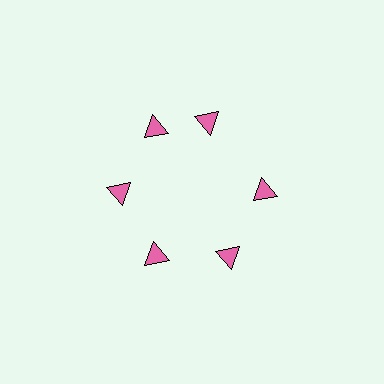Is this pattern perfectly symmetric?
No. The 6 pink triangles are arranged in a ring, but one element near the 1 o'clock position is rotated out of alignment along the ring, breaking the 6-fold rotational symmetry.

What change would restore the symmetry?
The symmetry would be restored by rotating it back into even spacing with its neighbors so that all 6 triangles sit at equal angles and equal distance from the center.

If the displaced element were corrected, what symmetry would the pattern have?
It would have 6-fold rotational symmetry — the pattern would map onto itself every 60 degrees.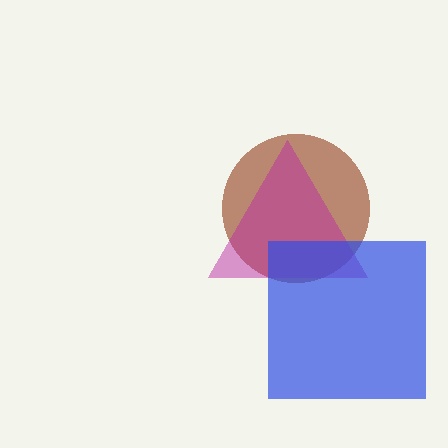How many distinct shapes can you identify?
There are 3 distinct shapes: a brown circle, a magenta triangle, a blue square.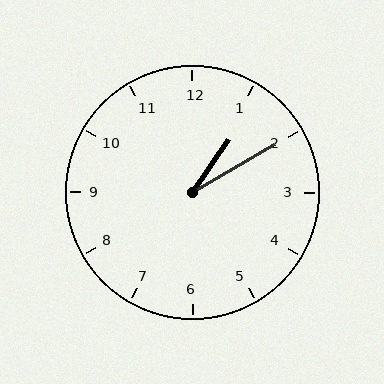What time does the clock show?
1:10.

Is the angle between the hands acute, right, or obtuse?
It is acute.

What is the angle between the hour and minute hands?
Approximately 25 degrees.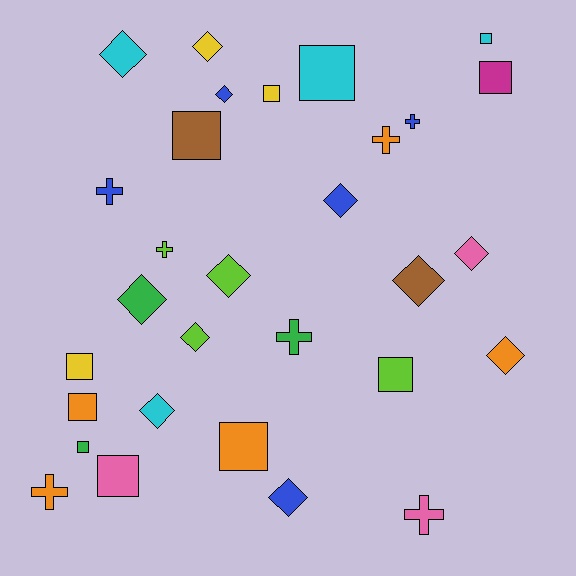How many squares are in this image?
There are 11 squares.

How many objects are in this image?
There are 30 objects.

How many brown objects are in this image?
There are 2 brown objects.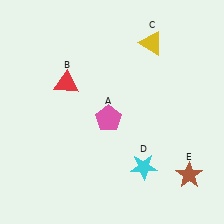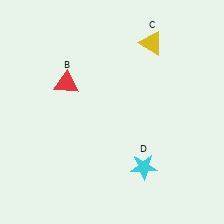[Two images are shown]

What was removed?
The pink pentagon (A), the brown star (E) were removed in Image 2.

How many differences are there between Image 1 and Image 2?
There are 2 differences between the two images.